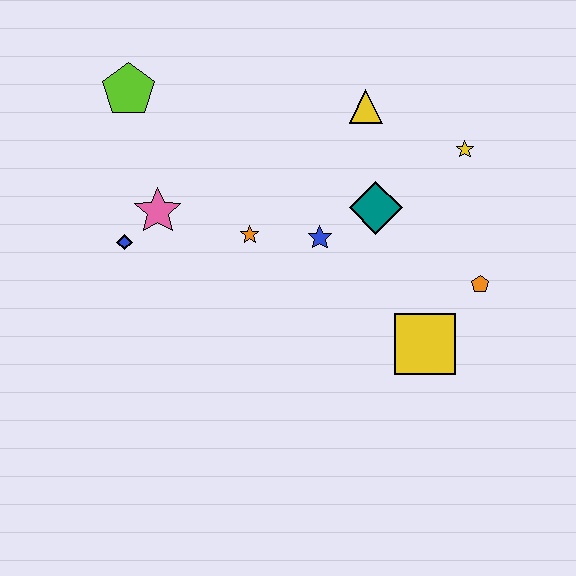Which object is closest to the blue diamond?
The pink star is closest to the blue diamond.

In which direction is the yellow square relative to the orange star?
The yellow square is to the right of the orange star.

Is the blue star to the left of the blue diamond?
No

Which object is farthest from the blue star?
The lime pentagon is farthest from the blue star.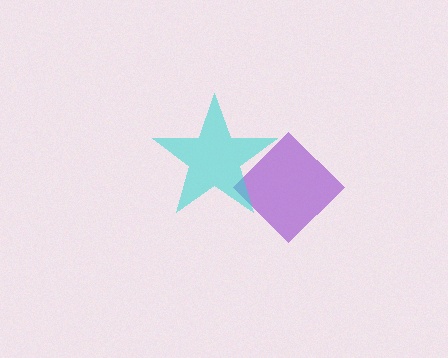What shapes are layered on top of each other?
The layered shapes are: a purple diamond, a cyan star.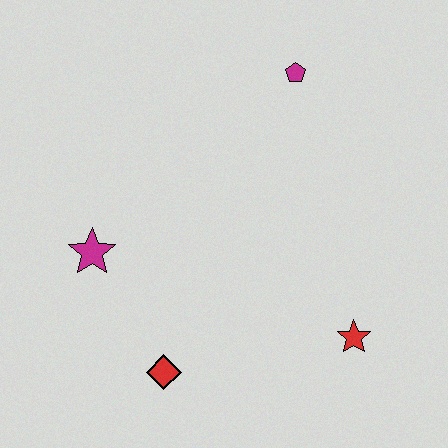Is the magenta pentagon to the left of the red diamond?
No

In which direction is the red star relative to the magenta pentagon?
The red star is below the magenta pentagon.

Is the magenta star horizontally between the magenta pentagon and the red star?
No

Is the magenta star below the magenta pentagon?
Yes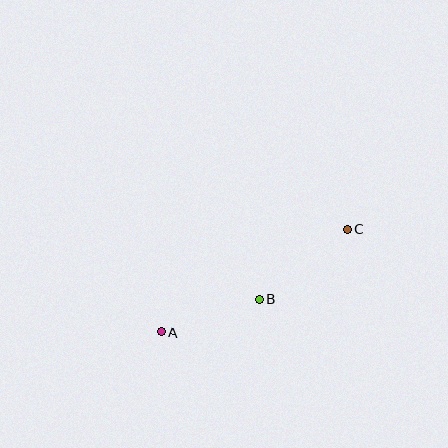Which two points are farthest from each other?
Points A and C are farthest from each other.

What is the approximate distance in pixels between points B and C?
The distance between B and C is approximately 112 pixels.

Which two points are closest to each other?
Points A and B are closest to each other.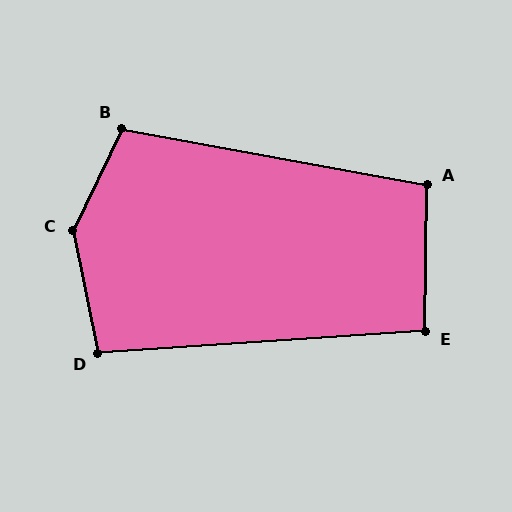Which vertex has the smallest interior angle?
E, at approximately 95 degrees.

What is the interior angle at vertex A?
Approximately 100 degrees (obtuse).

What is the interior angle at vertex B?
Approximately 105 degrees (obtuse).